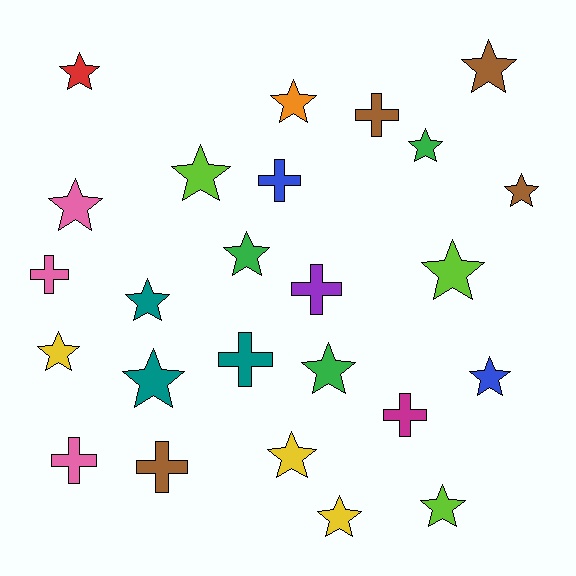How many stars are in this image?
There are 17 stars.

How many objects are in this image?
There are 25 objects.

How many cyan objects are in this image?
There are no cyan objects.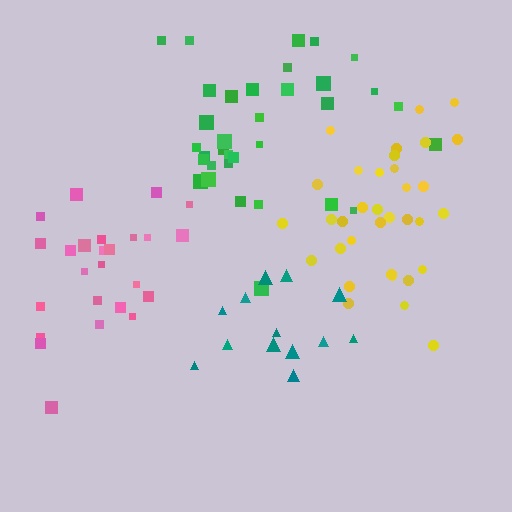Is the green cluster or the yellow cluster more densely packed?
Yellow.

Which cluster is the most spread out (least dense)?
Teal.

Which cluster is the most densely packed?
Pink.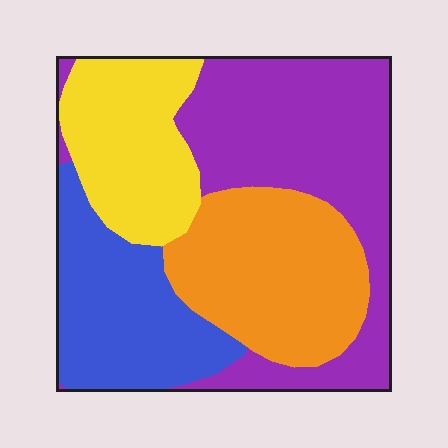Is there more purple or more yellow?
Purple.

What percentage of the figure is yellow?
Yellow takes up about one fifth (1/5) of the figure.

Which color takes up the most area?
Purple, at roughly 35%.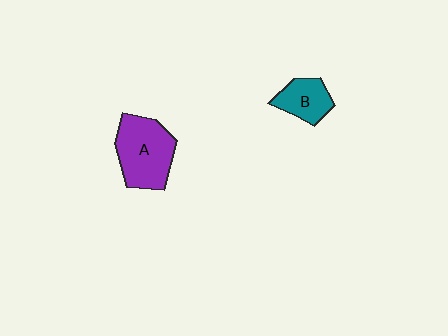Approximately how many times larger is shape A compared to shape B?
Approximately 1.9 times.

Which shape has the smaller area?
Shape B (teal).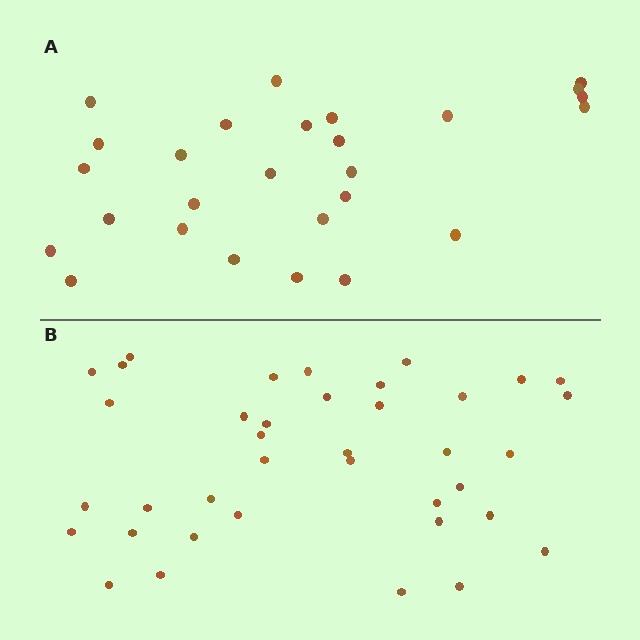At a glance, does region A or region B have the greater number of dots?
Region B (the bottom region) has more dots.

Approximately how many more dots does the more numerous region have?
Region B has roughly 12 or so more dots than region A.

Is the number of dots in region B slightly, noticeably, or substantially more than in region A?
Region B has noticeably more, but not dramatically so. The ratio is roughly 1.4 to 1.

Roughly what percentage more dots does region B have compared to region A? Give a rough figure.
About 40% more.